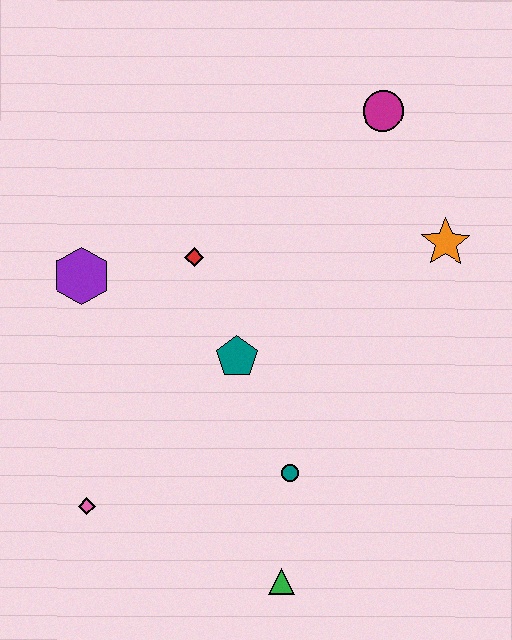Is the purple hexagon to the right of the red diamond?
No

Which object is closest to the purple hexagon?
The red diamond is closest to the purple hexagon.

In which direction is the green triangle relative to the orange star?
The green triangle is below the orange star.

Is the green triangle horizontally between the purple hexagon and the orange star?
Yes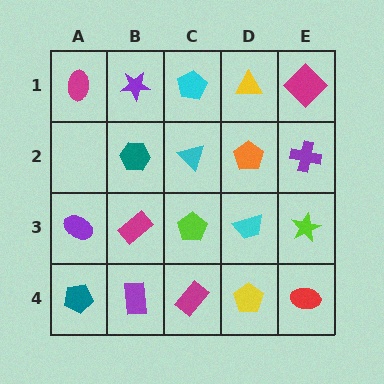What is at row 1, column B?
A purple star.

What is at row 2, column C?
A cyan triangle.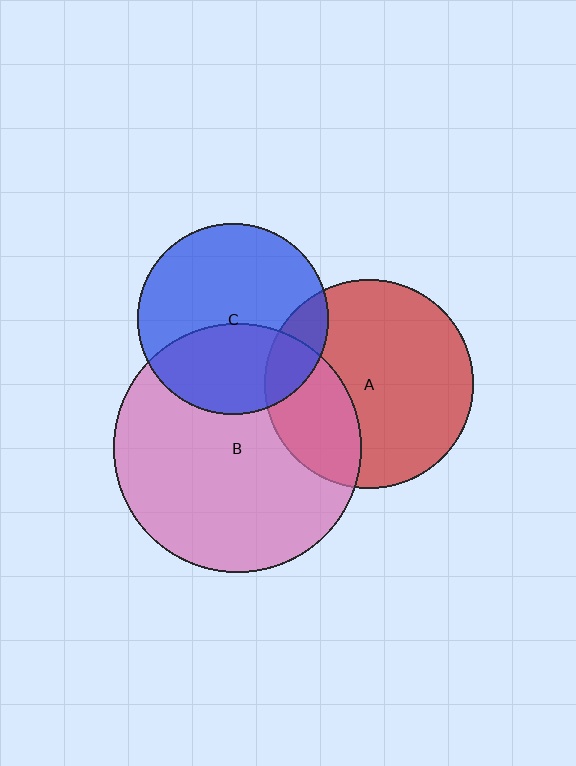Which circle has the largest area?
Circle B (pink).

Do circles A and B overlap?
Yes.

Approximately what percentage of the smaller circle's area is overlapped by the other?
Approximately 30%.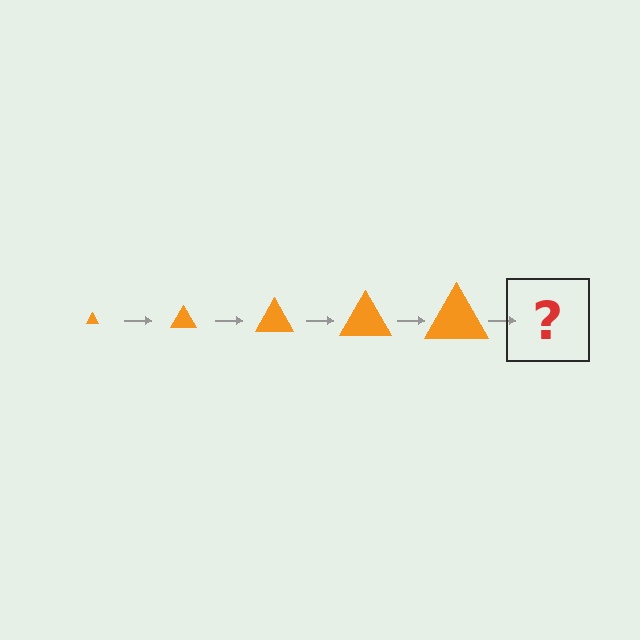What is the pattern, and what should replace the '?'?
The pattern is that the triangle gets progressively larger each step. The '?' should be an orange triangle, larger than the previous one.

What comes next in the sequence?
The next element should be an orange triangle, larger than the previous one.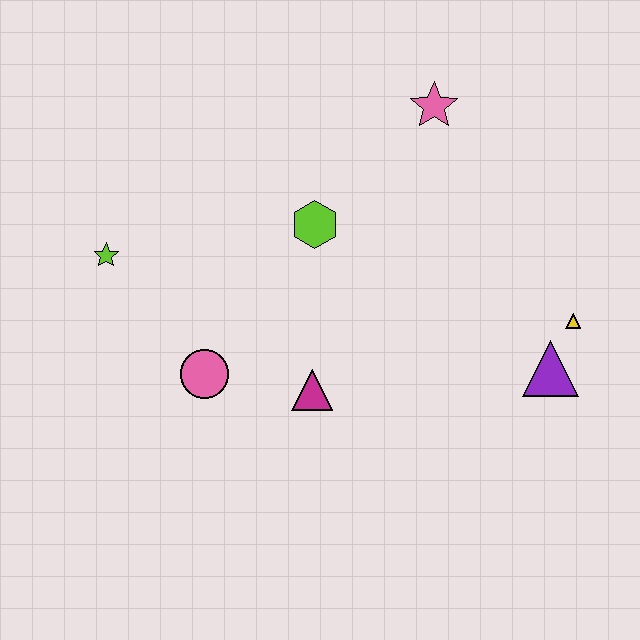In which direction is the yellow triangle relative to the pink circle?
The yellow triangle is to the right of the pink circle.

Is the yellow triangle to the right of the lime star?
Yes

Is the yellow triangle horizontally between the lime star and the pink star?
No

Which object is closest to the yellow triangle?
The purple triangle is closest to the yellow triangle.